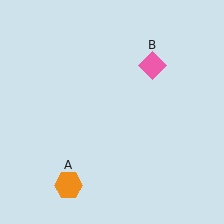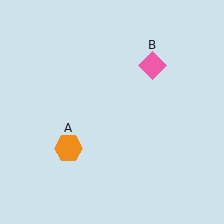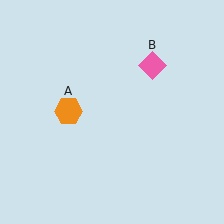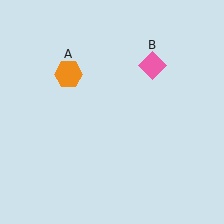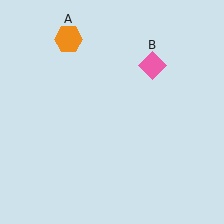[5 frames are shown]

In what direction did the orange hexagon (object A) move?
The orange hexagon (object A) moved up.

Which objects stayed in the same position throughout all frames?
Pink diamond (object B) remained stationary.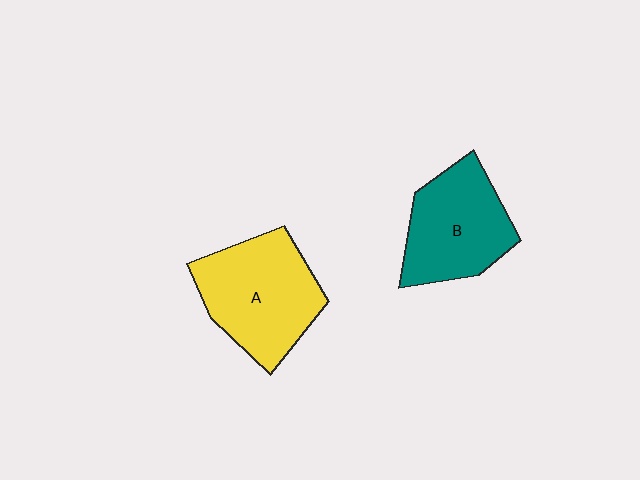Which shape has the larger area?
Shape A (yellow).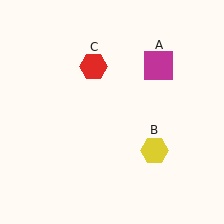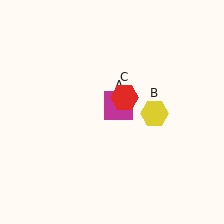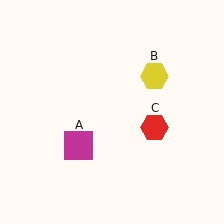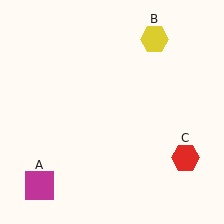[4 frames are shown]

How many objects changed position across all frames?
3 objects changed position: magenta square (object A), yellow hexagon (object B), red hexagon (object C).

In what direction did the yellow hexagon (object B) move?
The yellow hexagon (object B) moved up.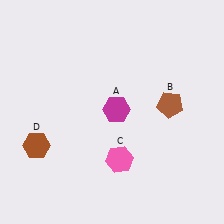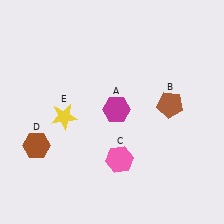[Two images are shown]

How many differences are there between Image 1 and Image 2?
There is 1 difference between the two images.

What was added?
A yellow star (E) was added in Image 2.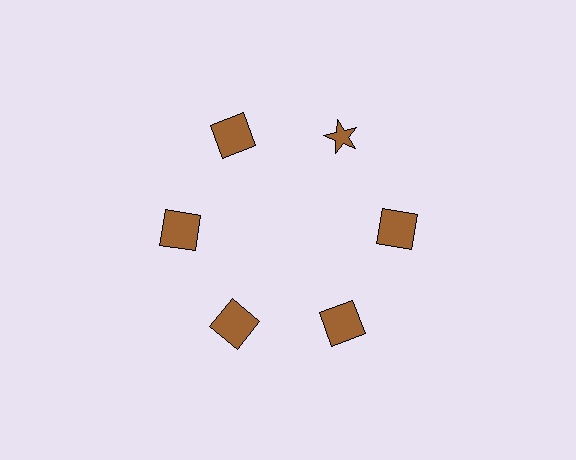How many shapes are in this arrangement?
There are 6 shapes arranged in a ring pattern.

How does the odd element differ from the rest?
It has a different shape: star instead of square.